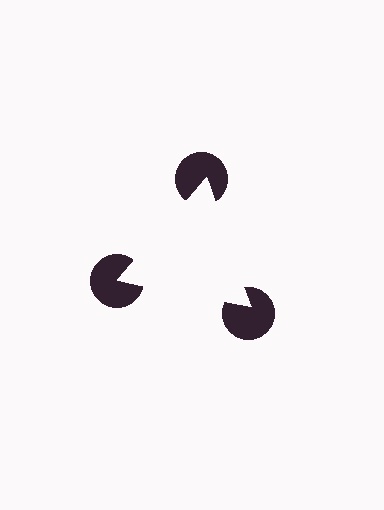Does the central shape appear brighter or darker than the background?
It typically appears slightly brighter than the background, even though no actual brightness change is drawn.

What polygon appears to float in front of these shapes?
An illusory triangle — its edges are inferred from the aligned wedge cuts in the pac-man discs, not physically drawn.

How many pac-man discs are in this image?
There are 3 — one at each vertex of the illusory triangle.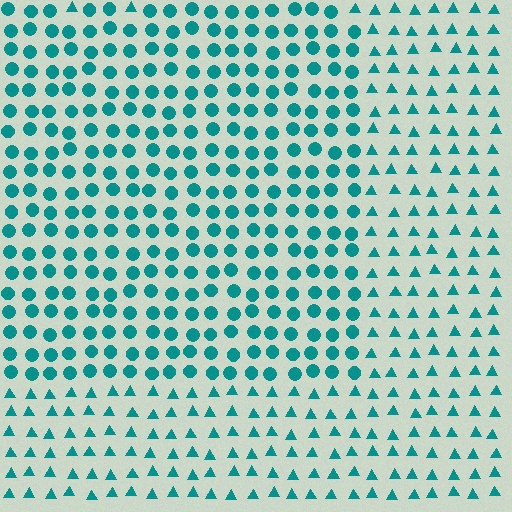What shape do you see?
I see a rectangle.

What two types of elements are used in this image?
The image uses circles inside the rectangle region and triangles outside it.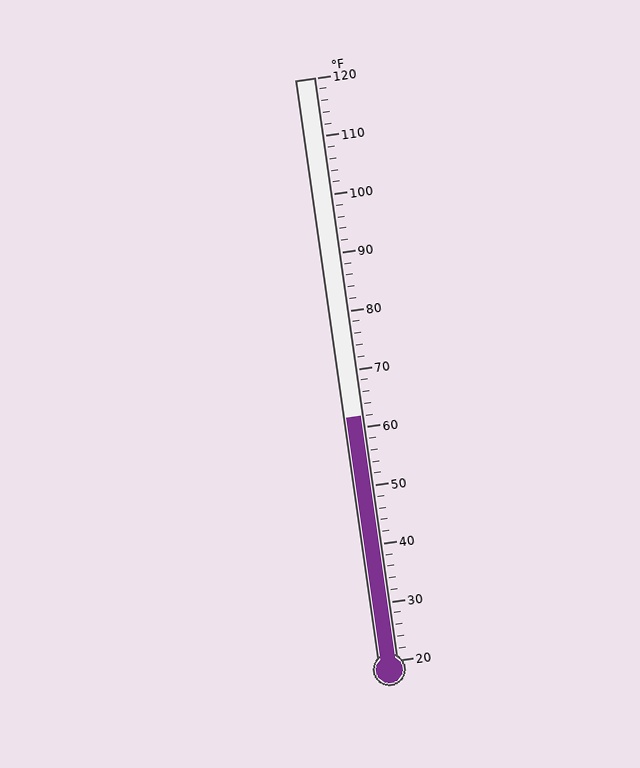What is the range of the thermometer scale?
The thermometer scale ranges from 20°F to 120°F.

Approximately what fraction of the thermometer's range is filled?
The thermometer is filled to approximately 40% of its range.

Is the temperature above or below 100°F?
The temperature is below 100°F.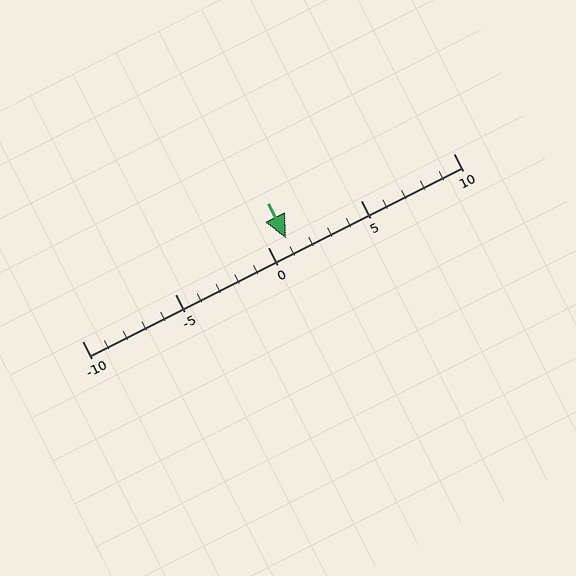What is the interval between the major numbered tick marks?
The major tick marks are spaced 5 units apart.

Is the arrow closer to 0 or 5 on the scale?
The arrow is closer to 0.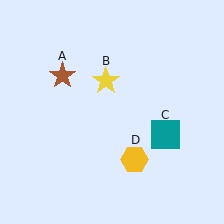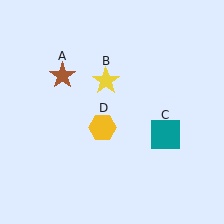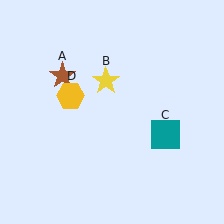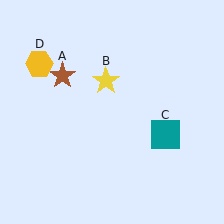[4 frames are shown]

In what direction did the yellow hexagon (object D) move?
The yellow hexagon (object D) moved up and to the left.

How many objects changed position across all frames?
1 object changed position: yellow hexagon (object D).